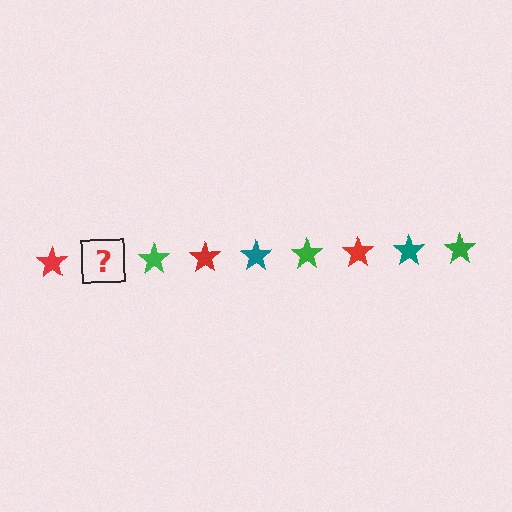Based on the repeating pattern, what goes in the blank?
The blank should be a teal star.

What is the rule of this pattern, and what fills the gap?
The rule is that the pattern cycles through red, teal, green stars. The gap should be filled with a teal star.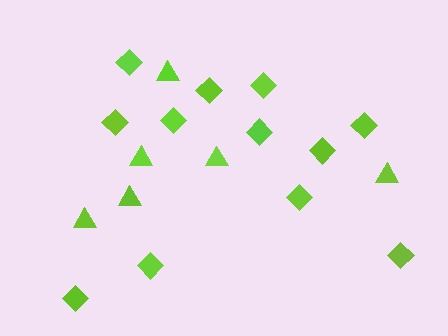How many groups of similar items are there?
There are 2 groups: one group of diamonds (12) and one group of triangles (6).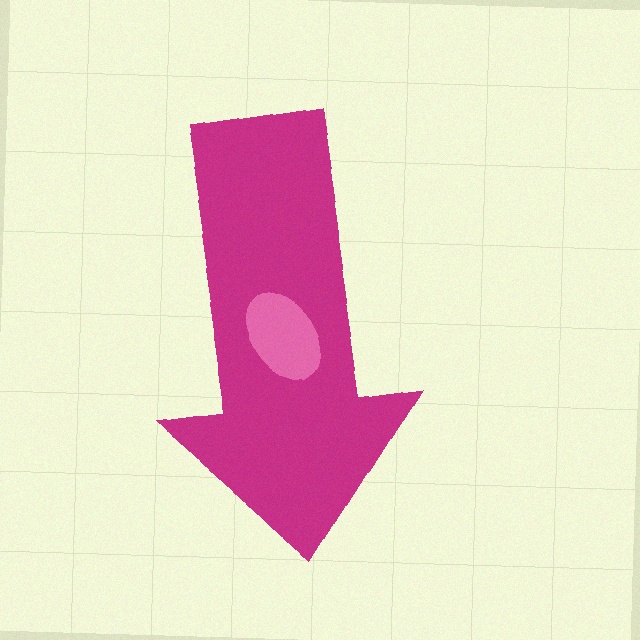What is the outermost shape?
The magenta arrow.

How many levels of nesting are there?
2.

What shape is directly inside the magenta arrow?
The pink ellipse.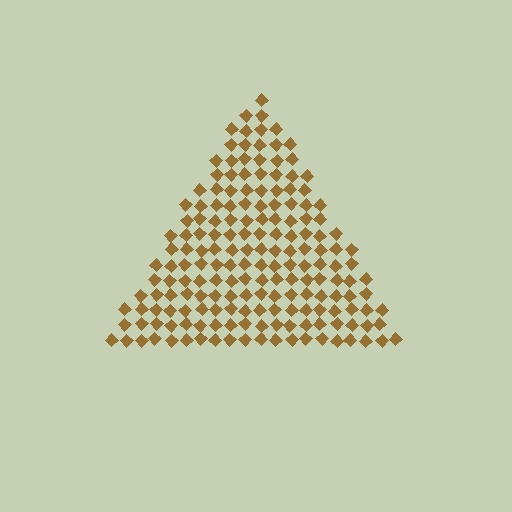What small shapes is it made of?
It is made of small diamonds.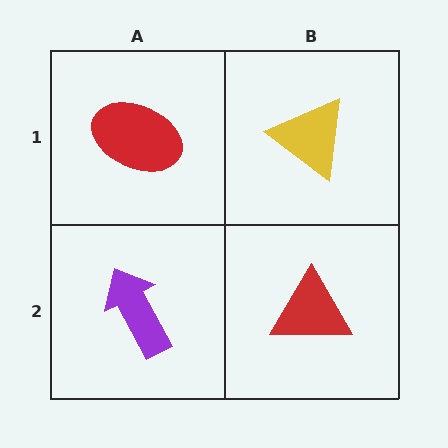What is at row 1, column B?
A yellow triangle.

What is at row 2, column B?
A red triangle.